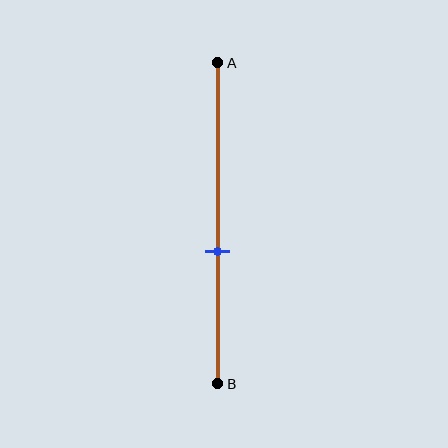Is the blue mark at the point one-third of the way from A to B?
No, the mark is at about 60% from A, not at the 33% one-third point.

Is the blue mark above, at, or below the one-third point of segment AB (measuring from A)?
The blue mark is below the one-third point of segment AB.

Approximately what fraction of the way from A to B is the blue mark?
The blue mark is approximately 60% of the way from A to B.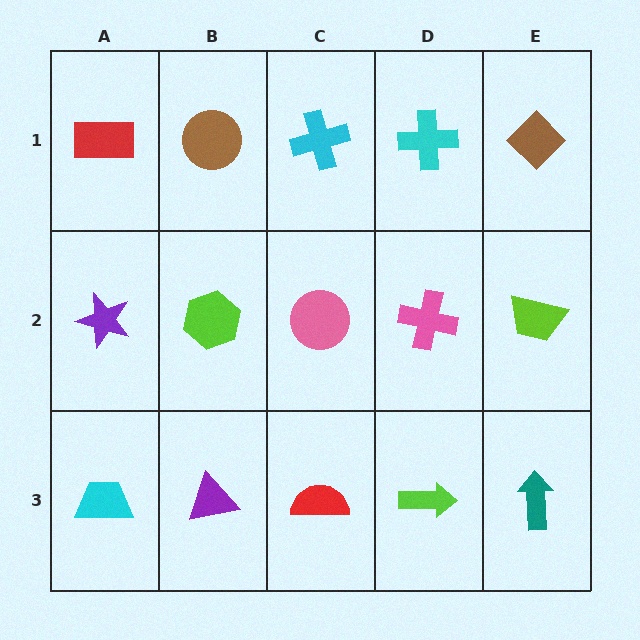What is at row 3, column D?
A lime arrow.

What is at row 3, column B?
A purple triangle.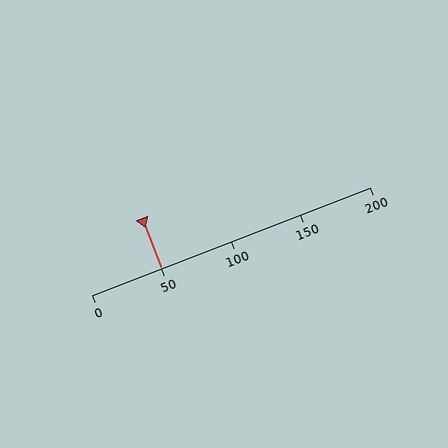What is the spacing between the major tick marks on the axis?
The major ticks are spaced 50 apart.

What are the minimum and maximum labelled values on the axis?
The axis runs from 0 to 200.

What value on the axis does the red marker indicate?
The marker indicates approximately 50.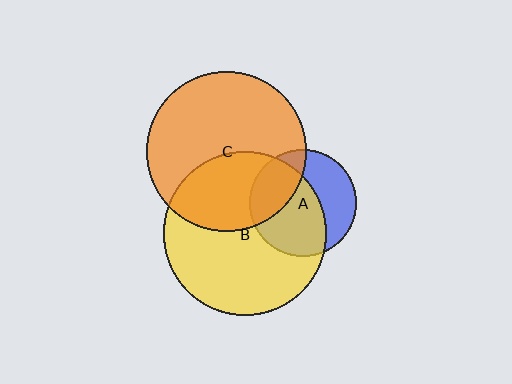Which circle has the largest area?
Circle B (yellow).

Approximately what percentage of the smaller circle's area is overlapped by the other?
Approximately 60%.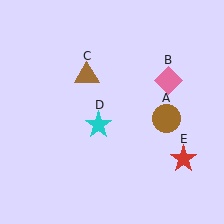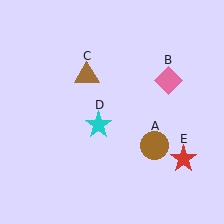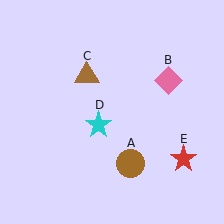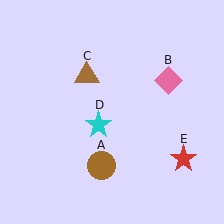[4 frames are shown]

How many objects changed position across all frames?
1 object changed position: brown circle (object A).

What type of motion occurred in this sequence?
The brown circle (object A) rotated clockwise around the center of the scene.